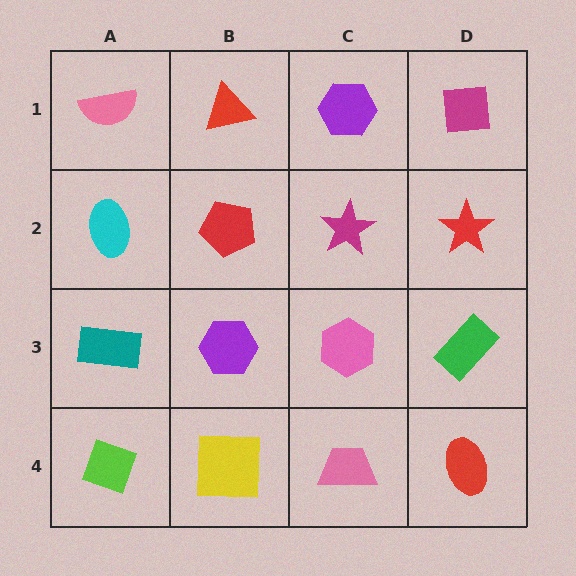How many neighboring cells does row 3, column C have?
4.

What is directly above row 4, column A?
A teal rectangle.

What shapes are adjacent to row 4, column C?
A pink hexagon (row 3, column C), a yellow square (row 4, column B), a red ellipse (row 4, column D).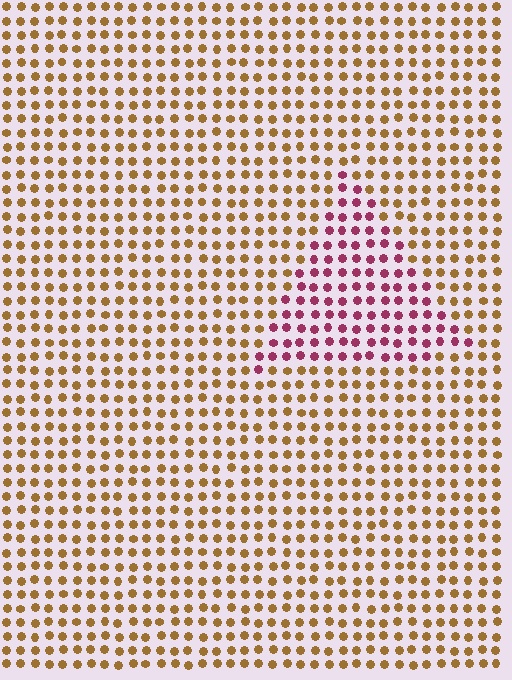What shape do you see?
I see a triangle.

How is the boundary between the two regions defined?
The boundary is defined purely by a slight shift in hue (about 63 degrees). Spacing, size, and orientation are identical on both sides.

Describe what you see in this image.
The image is filled with small brown elements in a uniform arrangement. A triangle-shaped region is visible where the elements are tinted to a slightly different hue, forming a subtle color boundary.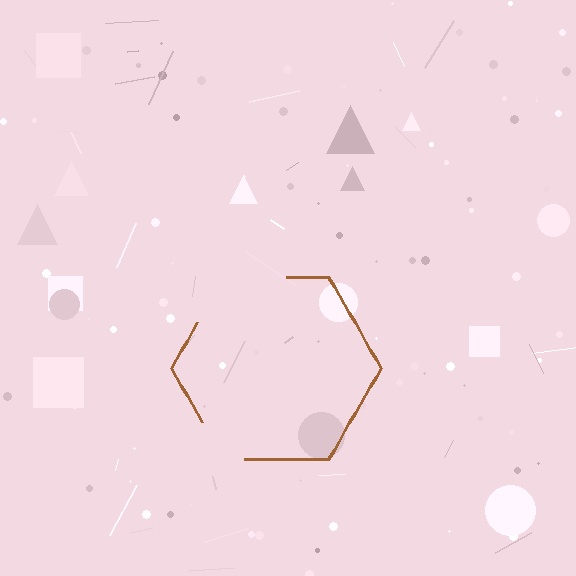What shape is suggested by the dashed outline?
The dashed outline suggests a hexagon.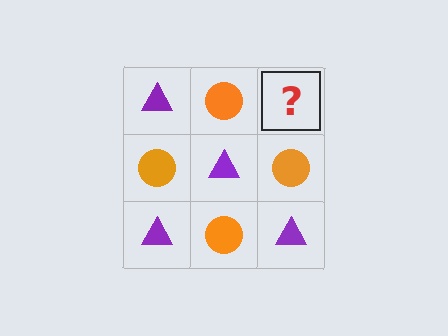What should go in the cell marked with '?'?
The missing cell should contain a purple triangle.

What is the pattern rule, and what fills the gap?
The rule is that it alternates purple triangle and orange circle in a checkerboard pattern. The gap should be filled with a purple triangle.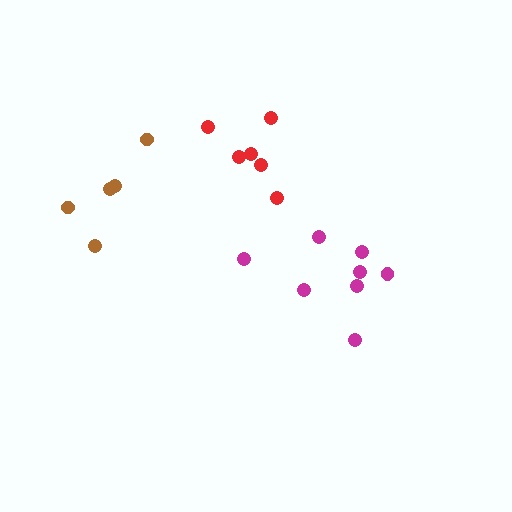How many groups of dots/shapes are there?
There are 3 groups.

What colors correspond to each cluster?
The clusters are colored: magenta, red, brown.